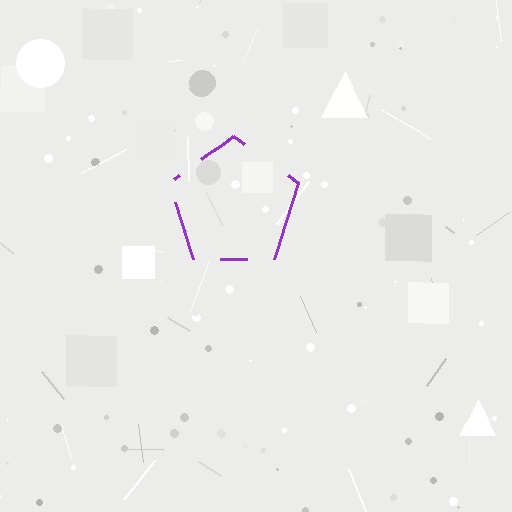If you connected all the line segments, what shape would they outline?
They would outline a pentagon.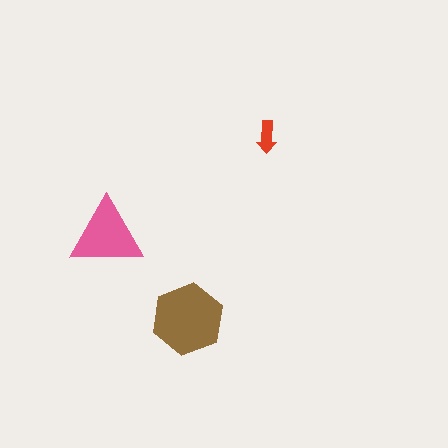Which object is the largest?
The brown hexagon.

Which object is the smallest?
The red arrow.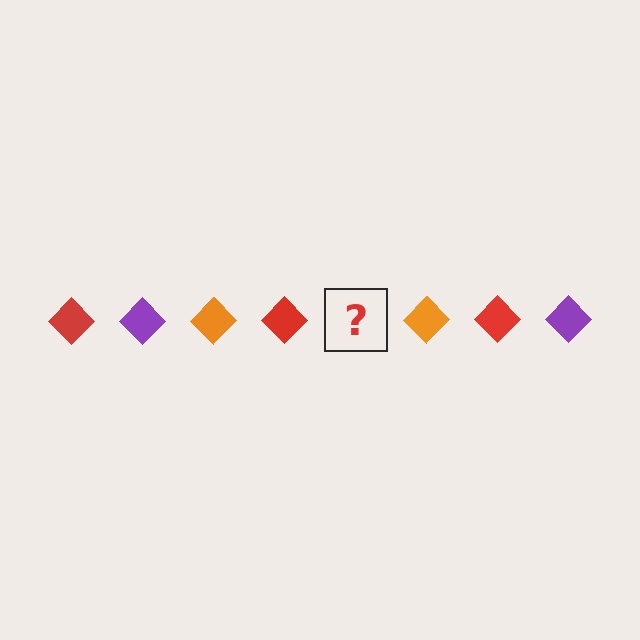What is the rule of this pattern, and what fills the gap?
The rule is that the pattern cycles through red, purple, orange diamonds. The gap should be filled with a purple diamond.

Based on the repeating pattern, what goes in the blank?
The blank should be a purple diamond.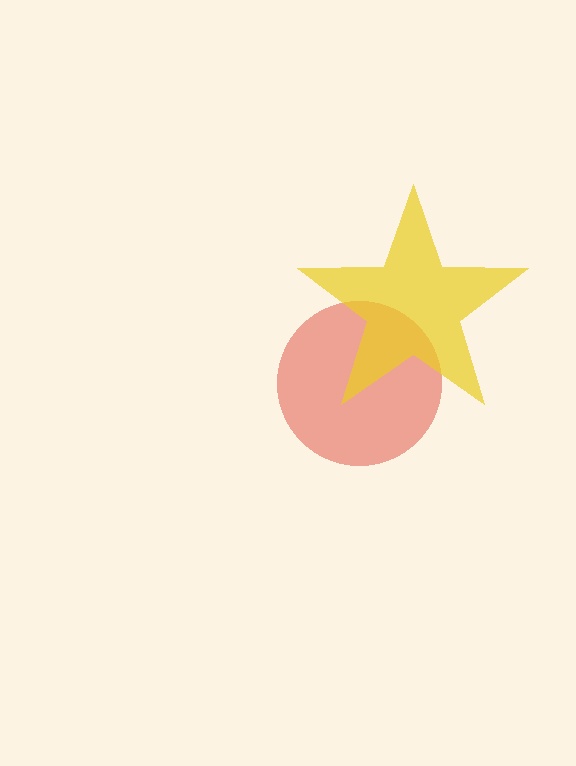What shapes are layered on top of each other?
The layered shapes are: a red circle, a yellow star.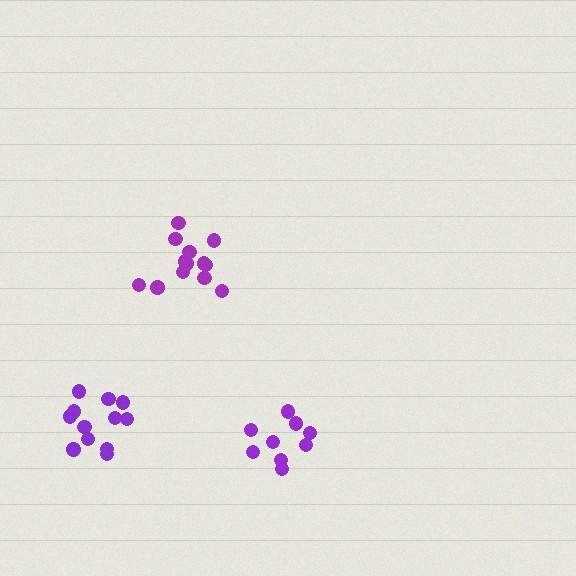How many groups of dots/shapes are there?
There are 3 groups.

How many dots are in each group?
Group 1: 9 dots, Group 2: 12 dots, Group 3: 13 dots (34 total).